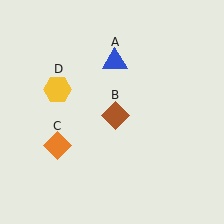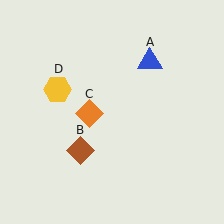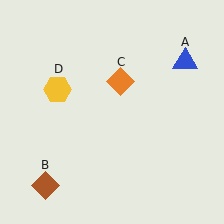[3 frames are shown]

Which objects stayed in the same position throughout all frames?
Yellow hexagon (object D) remained stationary.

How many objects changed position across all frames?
3 objects changed position: blue triangle (object A), brown diamond (object B), orange diamond (object C).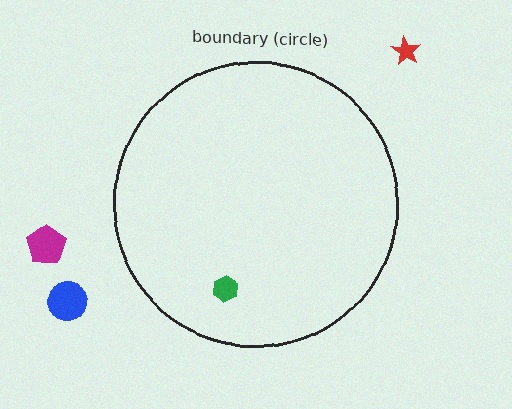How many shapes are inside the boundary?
1 inside, 3 outside.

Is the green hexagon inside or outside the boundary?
Inside.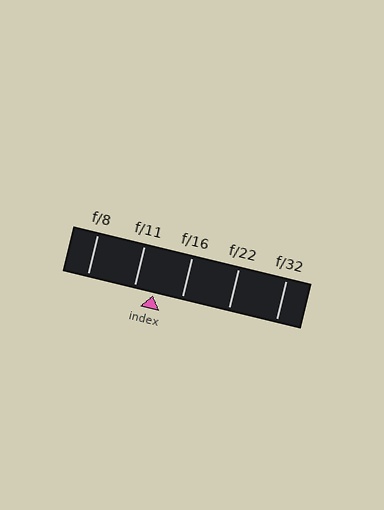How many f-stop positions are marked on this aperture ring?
There are 5 f-stop positions marked.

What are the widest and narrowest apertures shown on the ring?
The widest aperture shown is f/8 and the narrowest is f/32.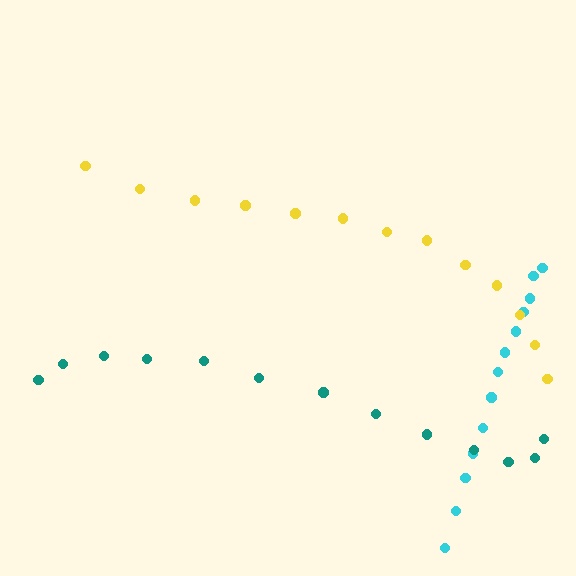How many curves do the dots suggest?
There are 3 distinct paths.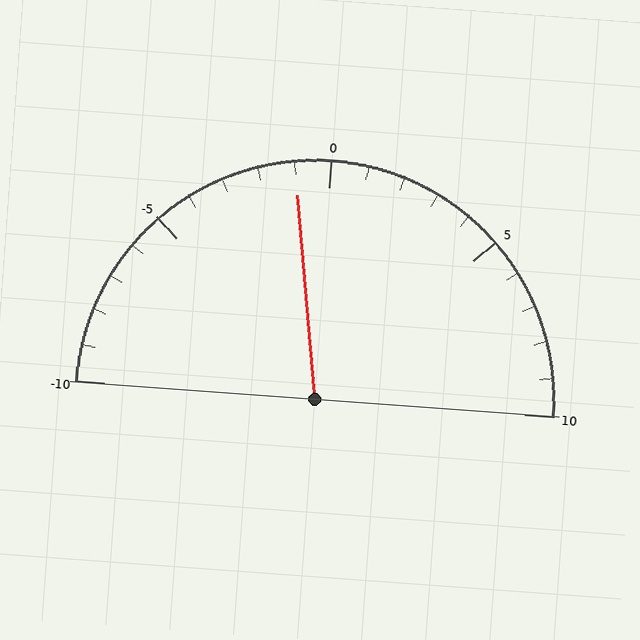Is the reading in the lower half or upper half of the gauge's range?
The reading is in the lower half of the range (-10 to 10).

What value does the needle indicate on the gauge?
The needle indicates approximately -1.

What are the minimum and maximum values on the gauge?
The gauge ranges from -10 to 10.